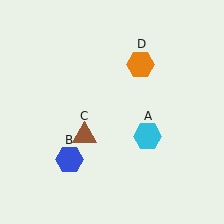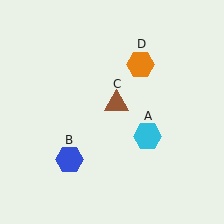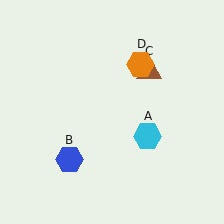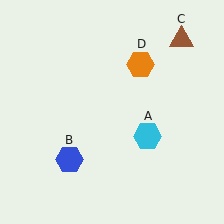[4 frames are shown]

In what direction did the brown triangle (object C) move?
The brown triangle (object C) moved up and to the right.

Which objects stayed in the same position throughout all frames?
Cyan hexagon (object A) and blue hexagon (object B) and orange hexagon (object D) remained stationary.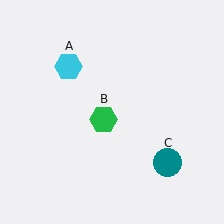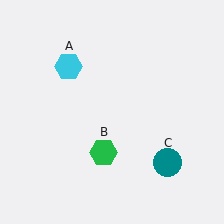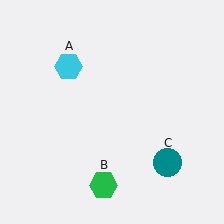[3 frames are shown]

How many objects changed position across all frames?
1 object changed position: green hexagon (object B).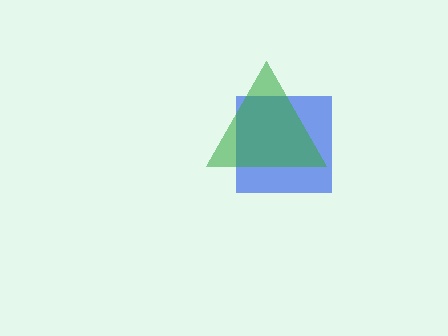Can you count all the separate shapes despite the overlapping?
Yes, there are 2 separate shapes.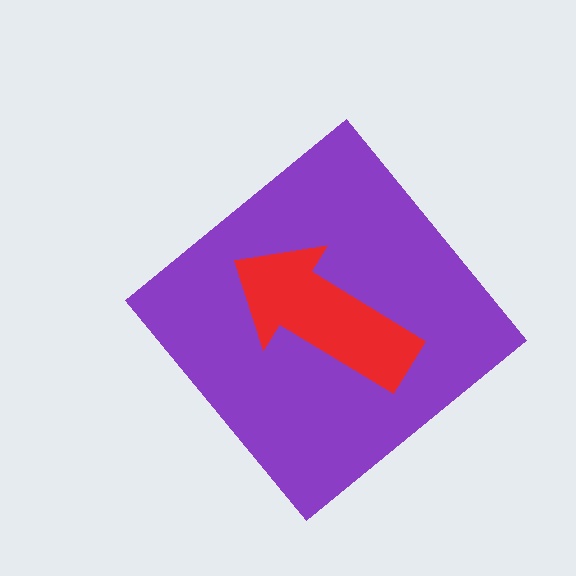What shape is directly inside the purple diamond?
The red arrow.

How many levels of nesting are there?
2.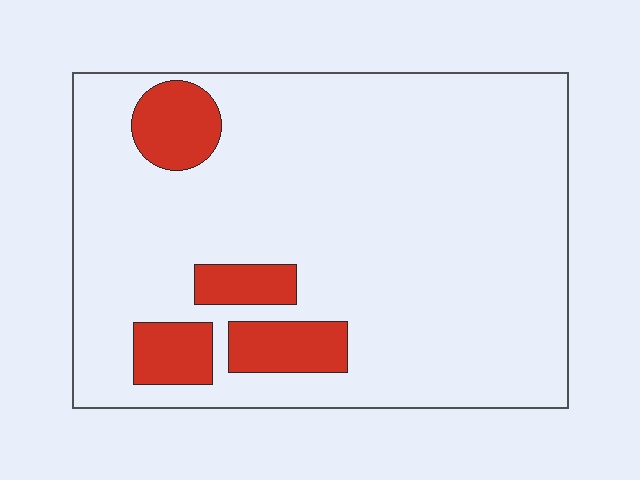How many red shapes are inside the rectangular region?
4.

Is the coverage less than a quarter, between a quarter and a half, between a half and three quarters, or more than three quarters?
Less than a quarter.